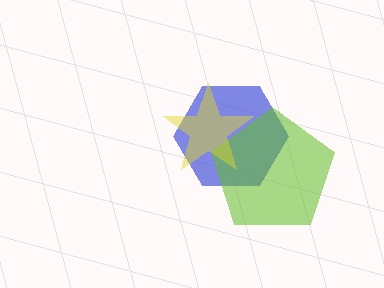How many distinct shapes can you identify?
There are 3 distinct shapes: a blue hexagon, a lime pentagon, a yellow star.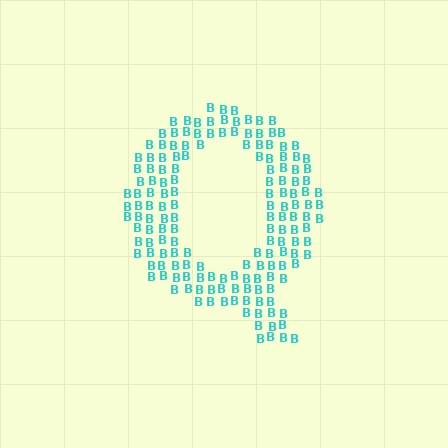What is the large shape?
The large shape is the letter Q.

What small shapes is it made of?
It is made of small letter B's.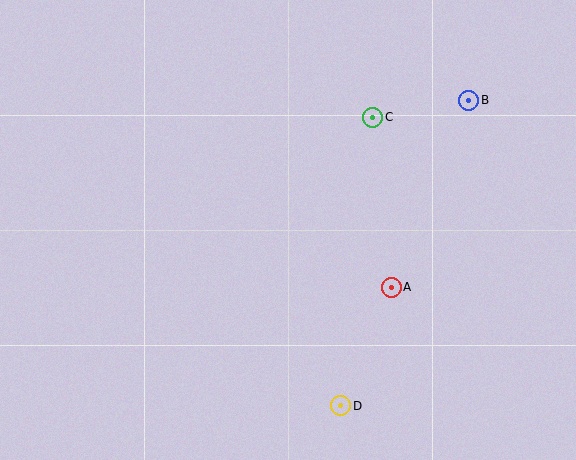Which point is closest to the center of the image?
Point A at (391, 287) is closest to the center.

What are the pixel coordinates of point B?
Point B is at (469, 100).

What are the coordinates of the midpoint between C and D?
The midpoint between C and D is at (357, 262).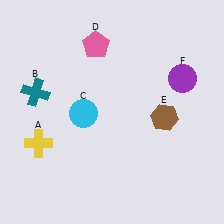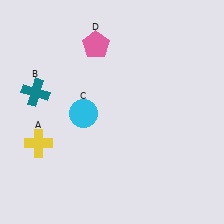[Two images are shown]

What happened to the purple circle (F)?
The purple circle (F) was removed in Image 2. It was in the top-right area of Image 1.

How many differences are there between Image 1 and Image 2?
There are 2 differences between the two images.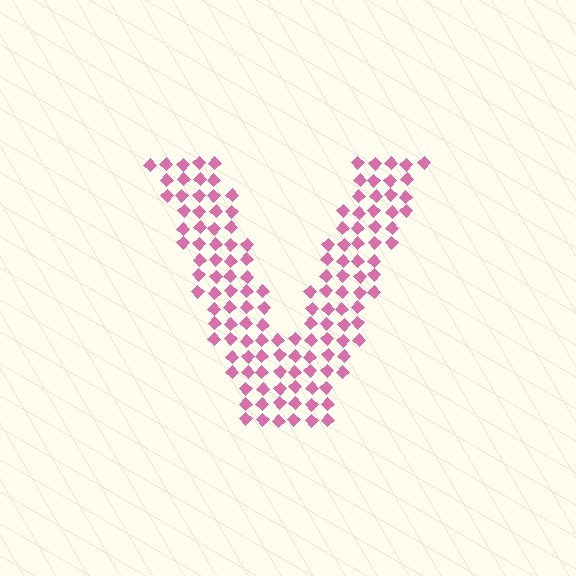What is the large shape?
The large shape is the letter V.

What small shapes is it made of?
It is made of small diamonds.